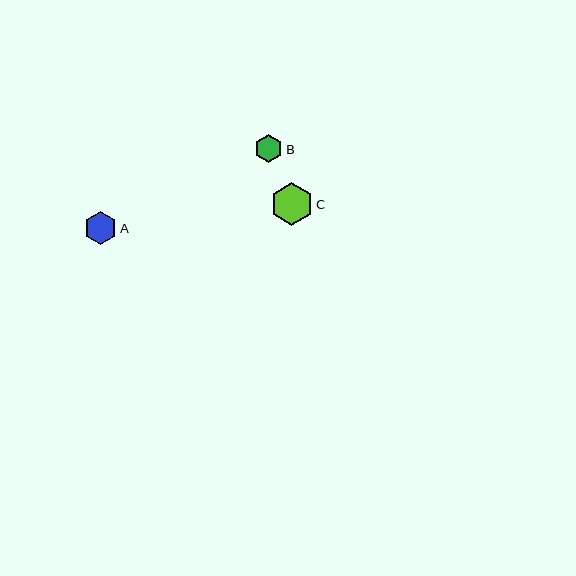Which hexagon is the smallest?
Hexagon B is the smallest with a size of approximately 28 pixels.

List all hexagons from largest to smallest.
From largest to smallest: C, A, B.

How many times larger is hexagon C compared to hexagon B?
Hexagon C is approximately 1.5 times the size of hexagon B.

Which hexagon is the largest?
Hexagon C is the largest with a size of approximately 43 pixels.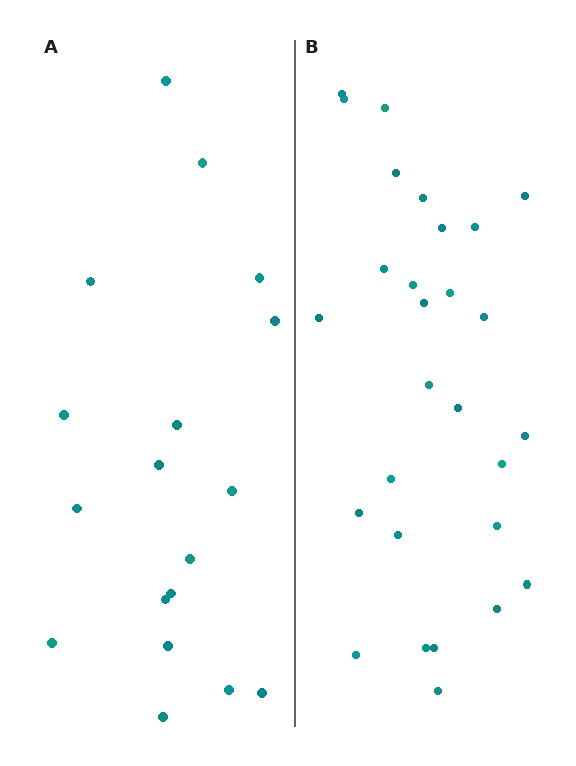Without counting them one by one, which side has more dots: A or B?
Region B (the right region) has more dots.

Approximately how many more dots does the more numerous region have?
Region B has roughly 10 or so more dots than region A.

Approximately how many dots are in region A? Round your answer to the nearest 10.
About 20 dots. (The exact count is 18, which rounds to 20.)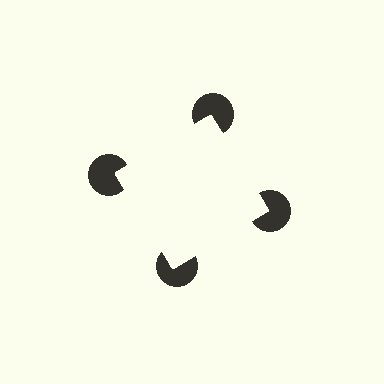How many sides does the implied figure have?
4 sides.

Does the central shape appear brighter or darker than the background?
It typically appears slightly brighter than the background, even though no actual brightness change is drawn.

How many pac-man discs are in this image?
There are 4 — one at each vertex of the illusory square.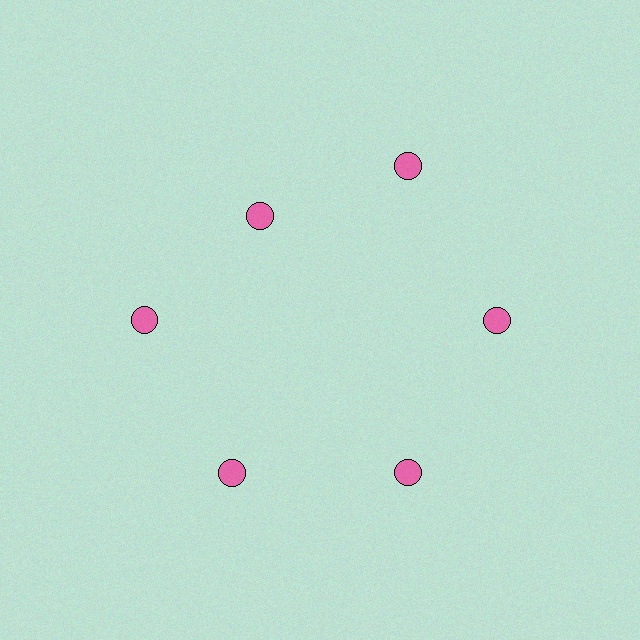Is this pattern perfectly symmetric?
No. The 6 pink circles are arranged in a ring, but one element near the 11 o'clock position is pulled inward toward the center, breaking the 6-fold rotational symmetry.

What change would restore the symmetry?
The symmetry would be restored by moving it outward, back onto the ring so that all 6 circles sit at equal angles and equal distance from the center.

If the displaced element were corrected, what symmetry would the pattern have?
It would have 6-fold rotational symmetry — the pattern would map onto itself every 60 degrees.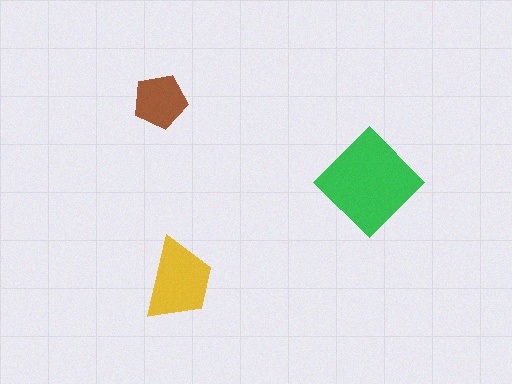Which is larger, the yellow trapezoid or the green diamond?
The green diamond.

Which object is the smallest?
The brown pentagon.